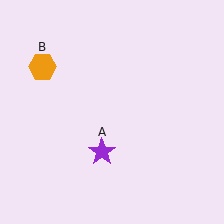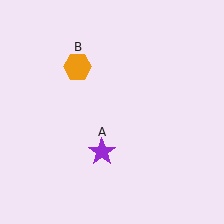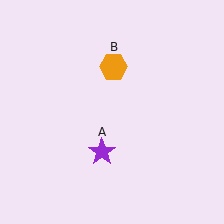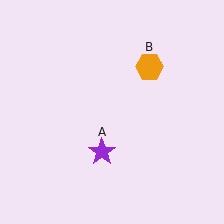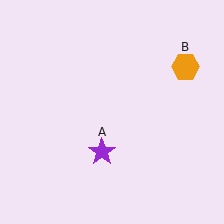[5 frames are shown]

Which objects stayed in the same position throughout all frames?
Purple star (object A) remained stationary.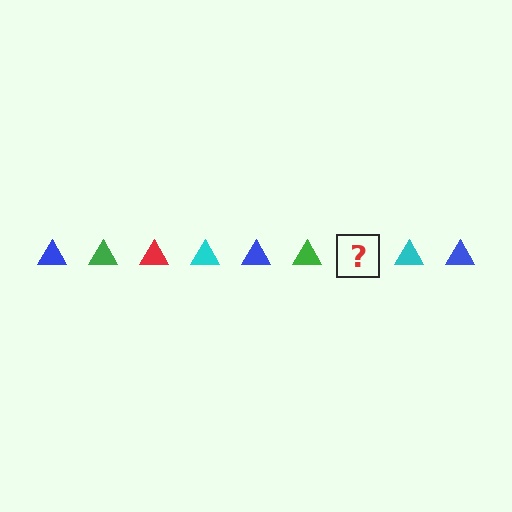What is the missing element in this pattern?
The missing element is a red triangle.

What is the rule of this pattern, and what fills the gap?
The rule is that the pattern cycles through blue, green, red, cyan triangles. The gap should be filled with a red triangle.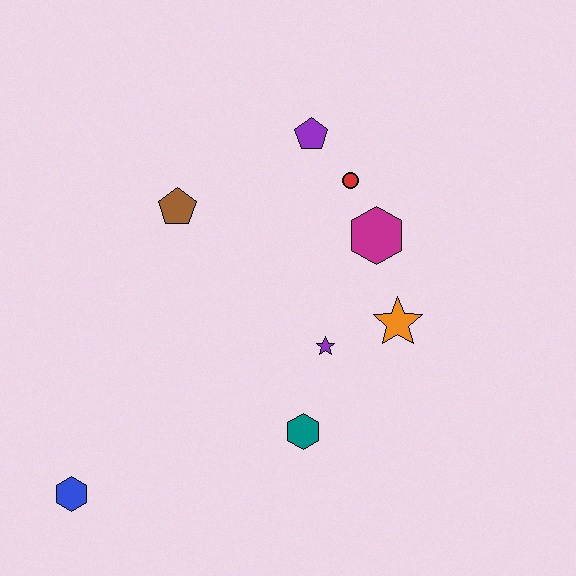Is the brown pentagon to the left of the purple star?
Yes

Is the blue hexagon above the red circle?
No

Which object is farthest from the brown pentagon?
The blue hexagon is farthest from the brown pentagon.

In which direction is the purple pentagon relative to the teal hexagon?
The purple pentagon is above the teal hexagon.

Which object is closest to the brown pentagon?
The purple pentagon is closest to the brown pentagon.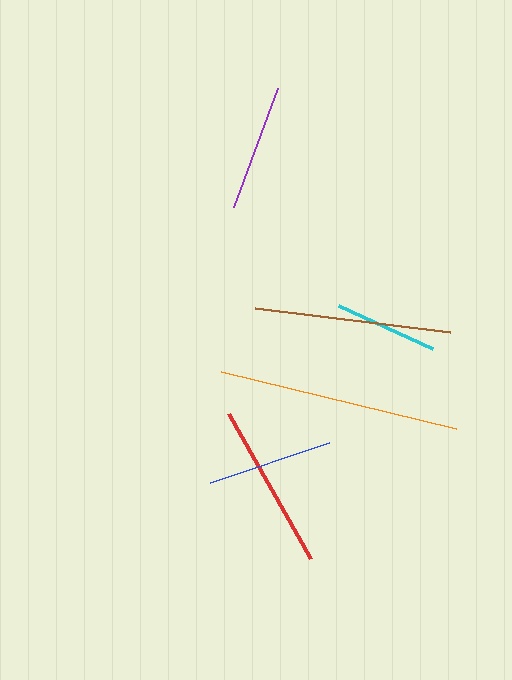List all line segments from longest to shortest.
From longest to shortest: orange, brown, red, purple, blue, cyan.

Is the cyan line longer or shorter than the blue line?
The blue line is longer than the cyan line.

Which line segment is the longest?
The orange line is the longest at approximately 242 pixels.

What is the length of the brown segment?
The brown segment is approximately 196 pixels long.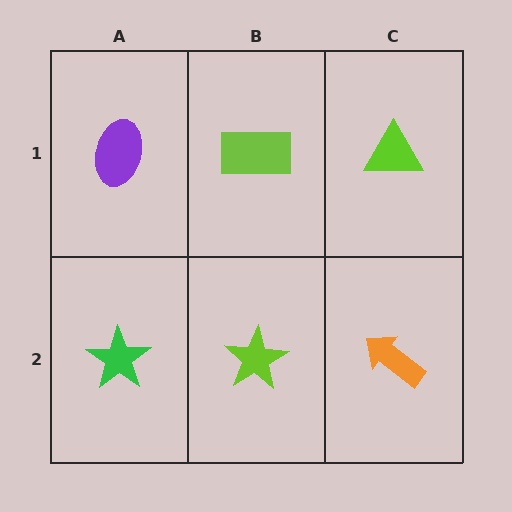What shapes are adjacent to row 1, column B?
A lime star (row 2, column B), a purple ellipse (row 1, column A), a lime triangle (row 1, column C).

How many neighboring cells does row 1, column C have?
2.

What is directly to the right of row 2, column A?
A lime star.